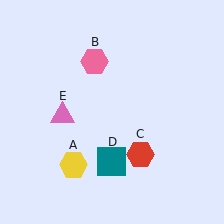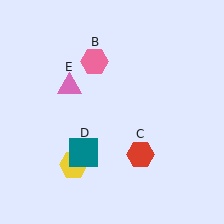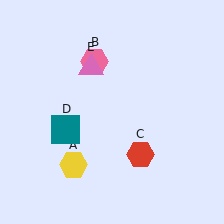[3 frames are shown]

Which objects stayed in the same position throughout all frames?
Yellow hexagon (object A) and pink hexagon (object B) and red hexagon (object C) remained stationary.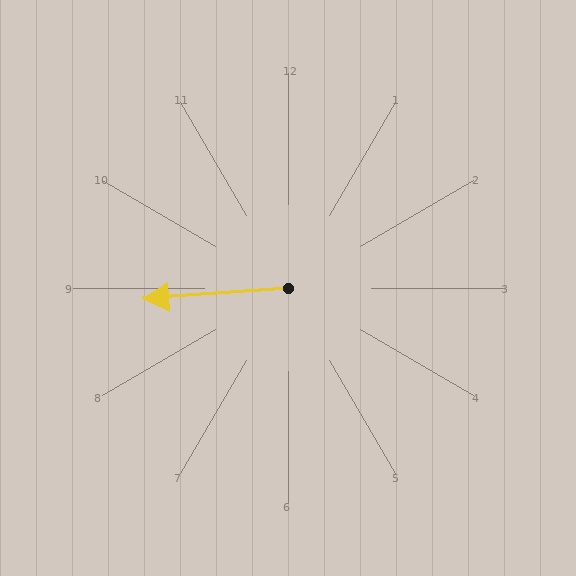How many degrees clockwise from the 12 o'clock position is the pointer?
Approximately 266 degrees.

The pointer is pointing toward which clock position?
Roughly 9 o'clock.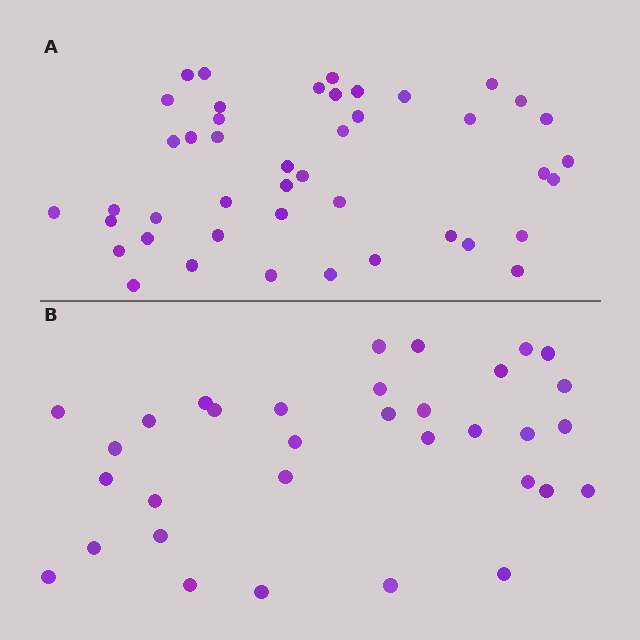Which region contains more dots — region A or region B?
Region A (the top region) has more dots.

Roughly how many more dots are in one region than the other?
Region A has roughly 12 or so more dots than region B.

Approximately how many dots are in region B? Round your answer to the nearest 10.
About 30 dots. (The exact count is 33, which rounds to 30.)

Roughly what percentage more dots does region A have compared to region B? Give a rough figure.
About 35% more.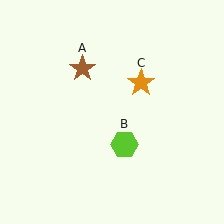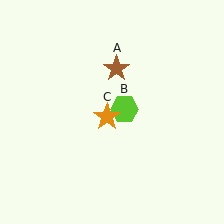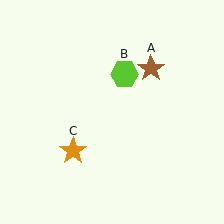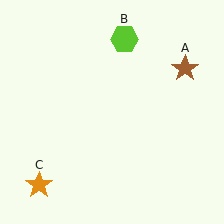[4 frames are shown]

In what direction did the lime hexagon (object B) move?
The lime hexagon (object B) moved up.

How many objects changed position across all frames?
3 objects changed position: brown star (object A), lime hexagon (object B), orange star (object C).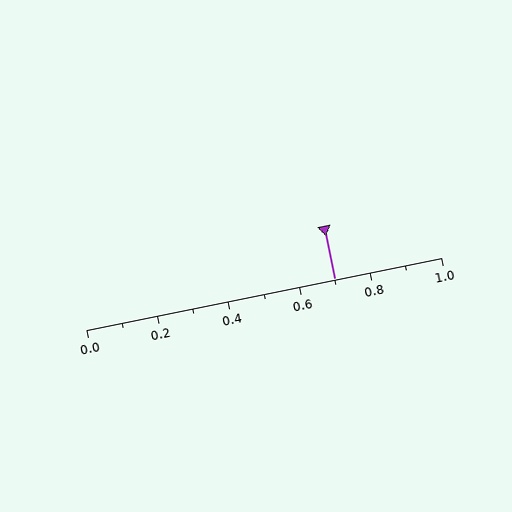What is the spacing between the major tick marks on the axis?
The major ticks are spaced 0.2 apart.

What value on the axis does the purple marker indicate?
The marker indicates approximately 0.7.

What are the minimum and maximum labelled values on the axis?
The axis runs from 0.0 to 1.0.